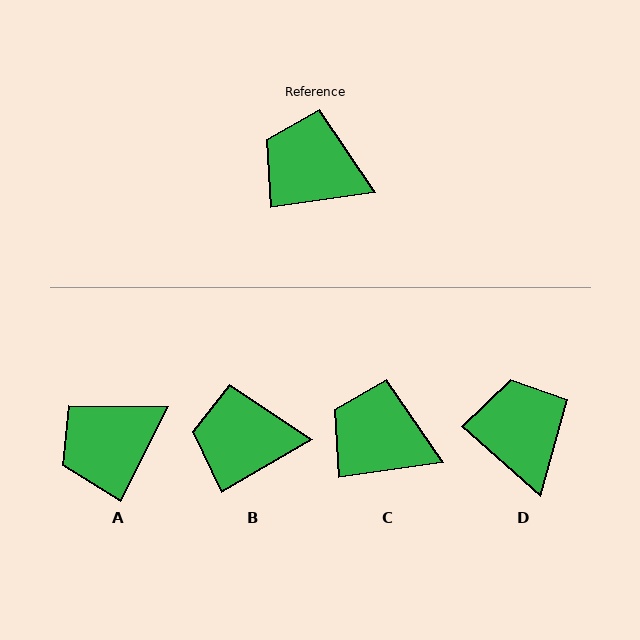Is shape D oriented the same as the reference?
No, it is off by about 50 degrees.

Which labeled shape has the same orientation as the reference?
C.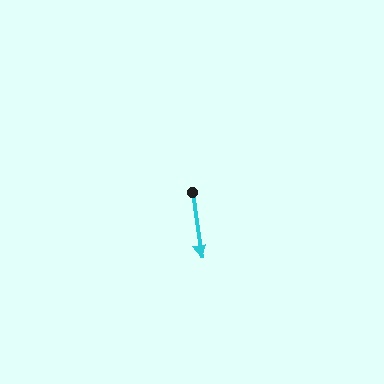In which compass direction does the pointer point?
South.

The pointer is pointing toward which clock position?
Roughly 6 o'clock.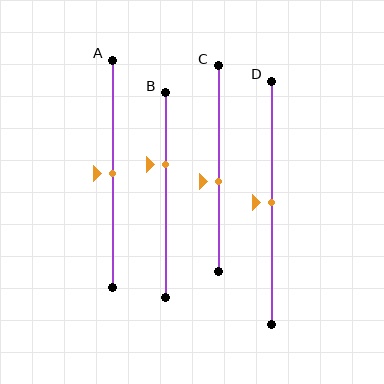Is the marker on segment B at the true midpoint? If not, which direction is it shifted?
No, the marker on segment B is shifted upward by about 15% of the segment length.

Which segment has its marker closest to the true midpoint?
Segment A has its marker closest to the true midpoint.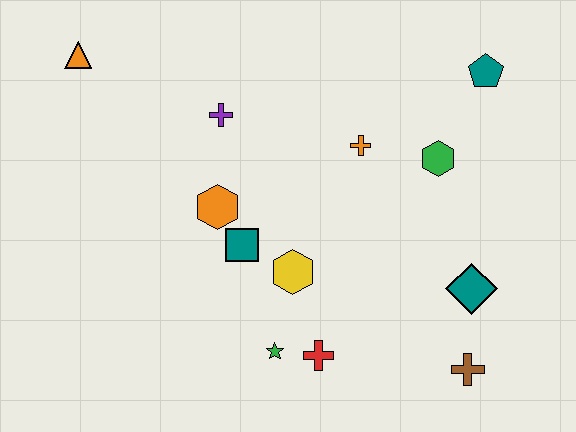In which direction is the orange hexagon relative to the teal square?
The orange hexagon is above the teal square.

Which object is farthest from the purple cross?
The brown cross is farthest from the purple cross.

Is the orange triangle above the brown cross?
Yes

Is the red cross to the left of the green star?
No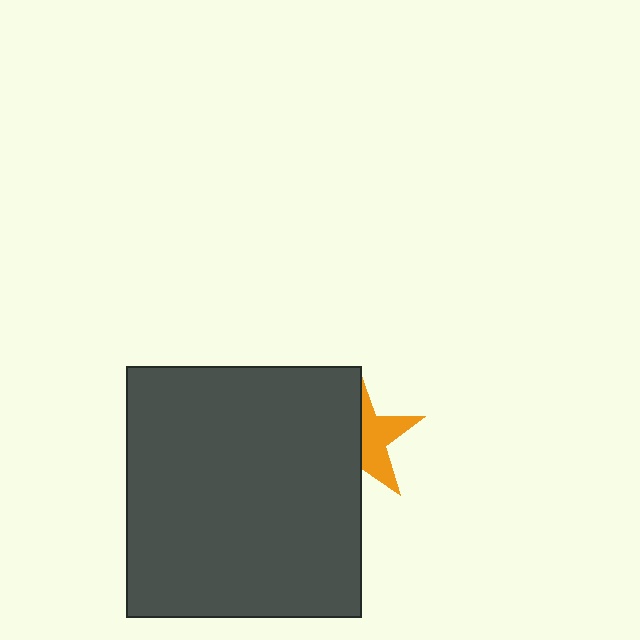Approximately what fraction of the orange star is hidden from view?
Roughly 55% of the orange star is hidden behind the dark gray rectangle.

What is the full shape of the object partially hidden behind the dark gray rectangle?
The partially hidden object is an orange star.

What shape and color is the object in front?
The object in front is a dark gray rectangle.